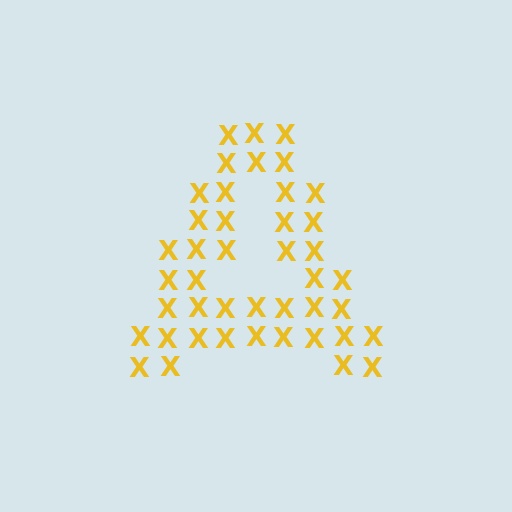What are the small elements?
The small elements are letter X's.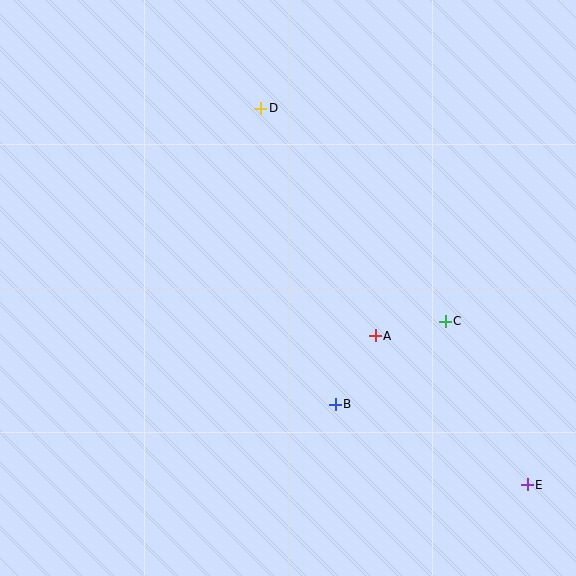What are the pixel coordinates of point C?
Point C is at (445, 321).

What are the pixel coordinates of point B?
Point B is at (335, 404).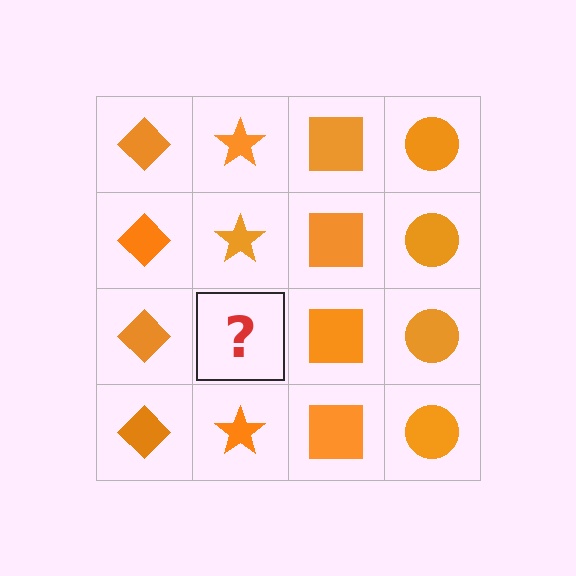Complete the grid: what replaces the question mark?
The question mark should be replaced with an orange star.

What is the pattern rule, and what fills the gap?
The rule is that each column has a consistent shape. The gap should be filled with an orange star.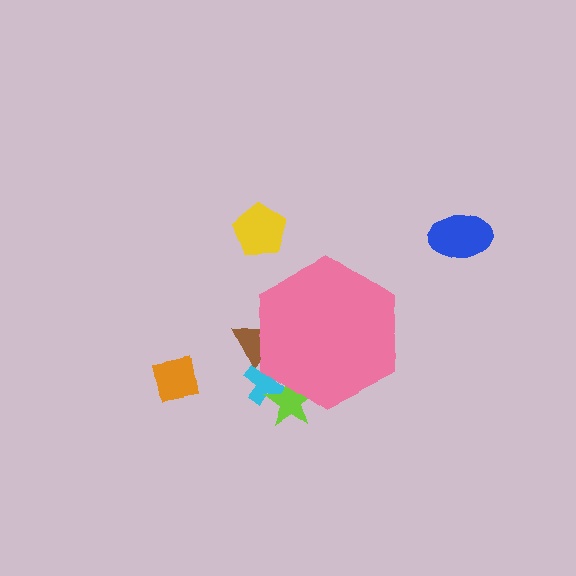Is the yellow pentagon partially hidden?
No, the yellow pentagon is fully visible.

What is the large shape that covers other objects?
A pink hexagon.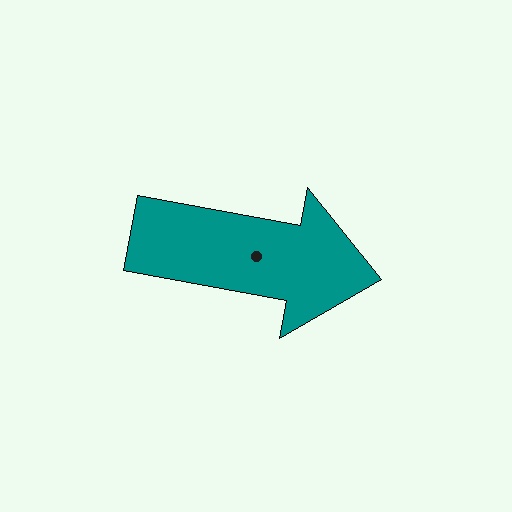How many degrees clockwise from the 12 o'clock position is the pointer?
Approximately 101 degrees.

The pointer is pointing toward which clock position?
Roughly 3 o'clock.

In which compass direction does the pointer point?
East.